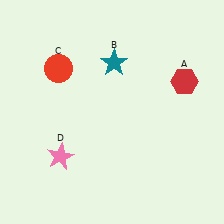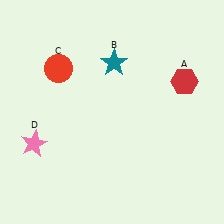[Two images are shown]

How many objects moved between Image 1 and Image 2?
1 object moved between the two images.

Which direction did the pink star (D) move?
The pink star (D) moved left.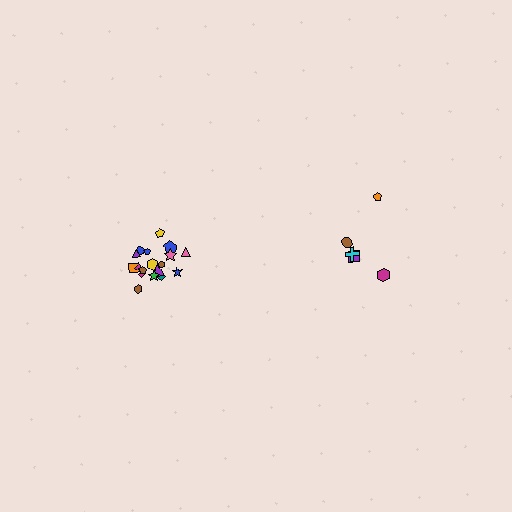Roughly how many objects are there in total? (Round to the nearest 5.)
Roughly 25 objects in total.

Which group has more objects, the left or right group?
The left group.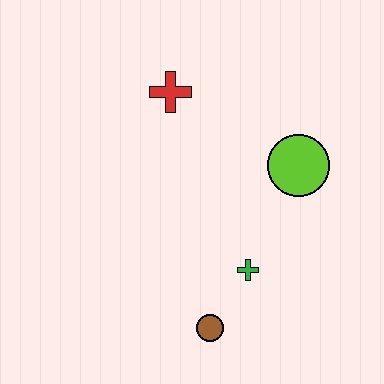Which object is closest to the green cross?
The brown circle is closest to the green cross.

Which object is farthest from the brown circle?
The red cross is farthest from the brown circle.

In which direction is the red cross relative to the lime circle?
The red cross is to the left of the lime circle.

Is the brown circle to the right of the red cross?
Yes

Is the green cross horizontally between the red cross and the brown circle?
No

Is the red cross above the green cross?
Yes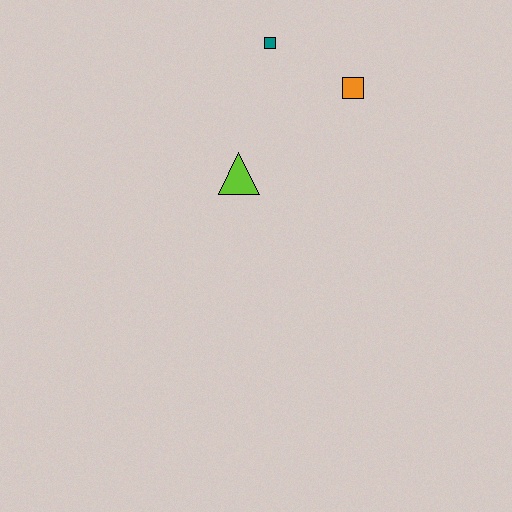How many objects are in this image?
There are 3 objects.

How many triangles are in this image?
There is 1 triangle.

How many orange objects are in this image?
There is 1 orange object.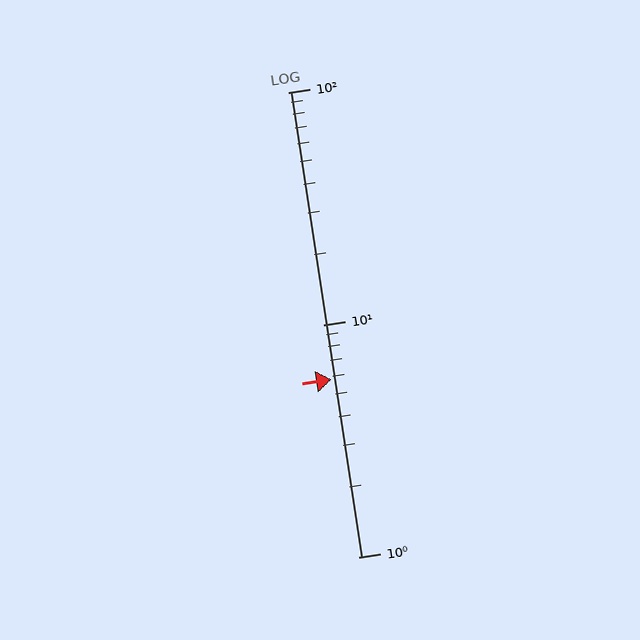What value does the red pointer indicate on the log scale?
The pointer indicates approximately 5.8.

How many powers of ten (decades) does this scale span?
The scale spans 2 decades, from 1 to 100.